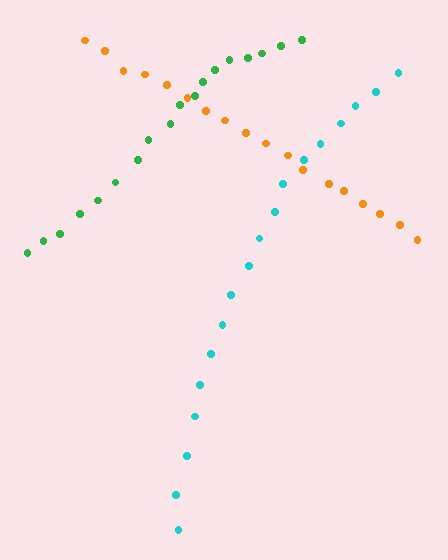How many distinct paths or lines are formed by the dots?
There are 3 distinct paths.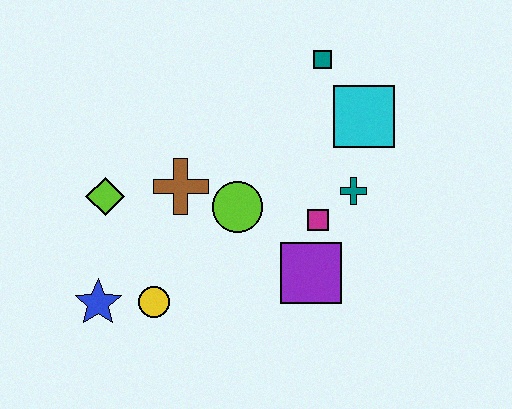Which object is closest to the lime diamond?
The brown cross is closest to the lime diamond.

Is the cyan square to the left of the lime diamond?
No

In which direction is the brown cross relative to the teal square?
The brown cross is to the left of the teal square.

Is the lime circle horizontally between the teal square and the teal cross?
No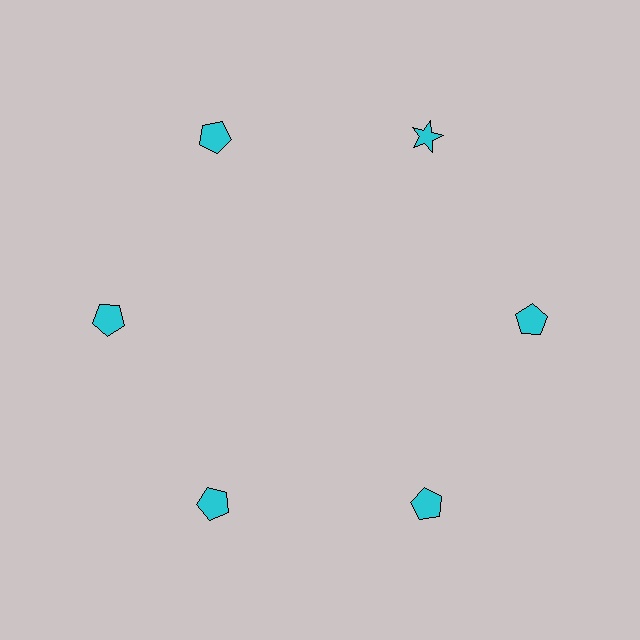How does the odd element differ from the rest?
It has a different shape: star instead of pentagon.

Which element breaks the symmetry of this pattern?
The cyan star at roughly the 1 o'clock position breaks the symmetry. All other shapes are cyan pentagons.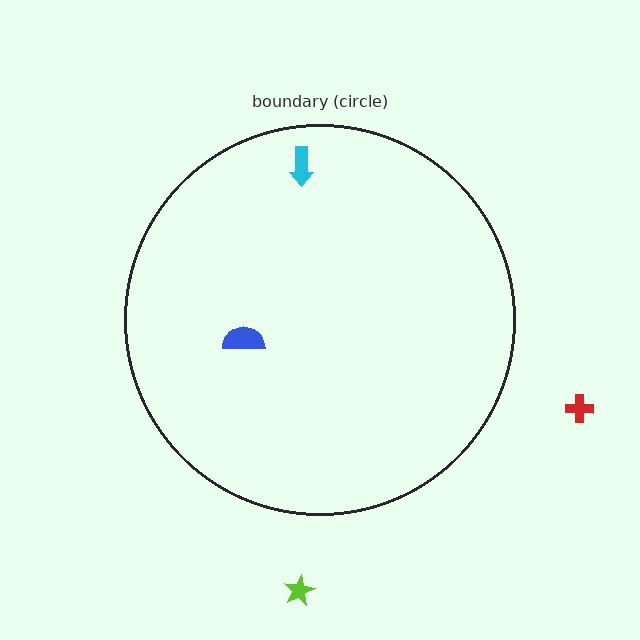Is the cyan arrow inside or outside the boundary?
Inside.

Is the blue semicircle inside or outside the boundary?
Inside.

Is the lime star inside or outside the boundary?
Outside.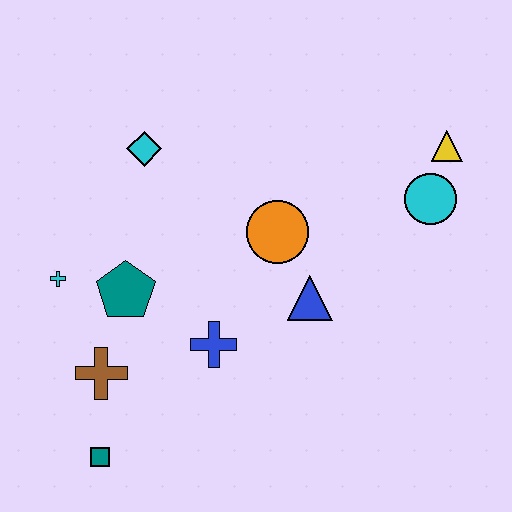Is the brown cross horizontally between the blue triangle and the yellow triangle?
No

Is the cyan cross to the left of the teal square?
Yes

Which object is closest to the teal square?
The brown cross is closest to the teal square.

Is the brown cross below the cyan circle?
Yes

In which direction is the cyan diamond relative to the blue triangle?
The cyan diamond is to the left of the blue triangle.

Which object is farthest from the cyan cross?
The yellow triangle is farthest from the cyan cross.